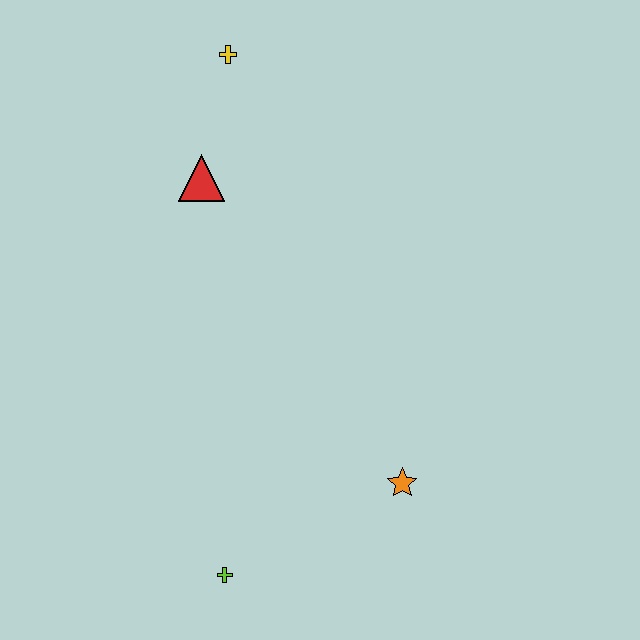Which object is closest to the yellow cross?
The red triangle is closest to the yellow cross.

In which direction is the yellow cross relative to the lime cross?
The yellow cross is above the lime cross.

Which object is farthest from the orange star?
The yellow cross is farthest from the orange star.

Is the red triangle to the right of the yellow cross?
No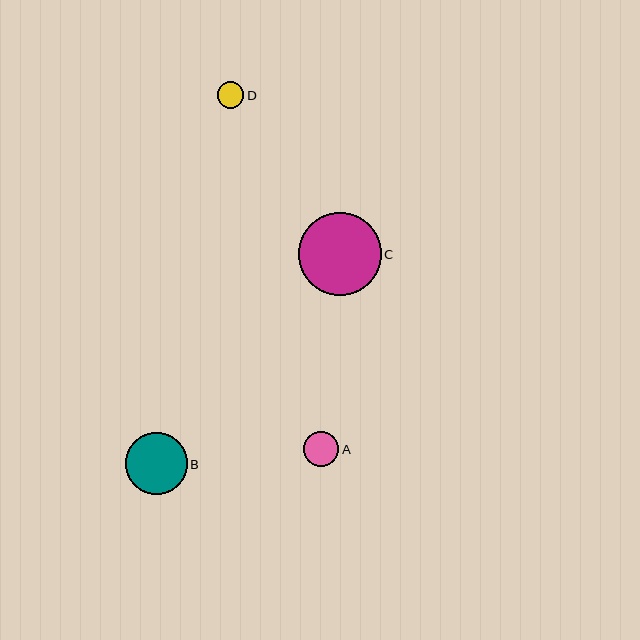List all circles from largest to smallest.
From largest to smallest: C, B, A, D.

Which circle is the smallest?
Circle D is the smallest with a size of approximately 26 pixels.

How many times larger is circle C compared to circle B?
Circle C is approximately 1.3 times the size of circle B.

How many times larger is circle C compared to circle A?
Circle C is approximately 2.4 times the size of circle A.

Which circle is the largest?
Circle C is the largest with a size of approximately 83 pixels.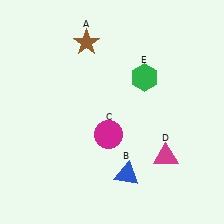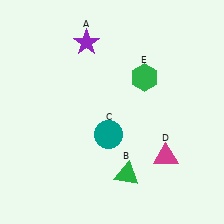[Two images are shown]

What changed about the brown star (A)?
In Image 1, A is brown. In Image 2, it changed to purple.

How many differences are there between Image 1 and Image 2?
There are 3 differences between the two images.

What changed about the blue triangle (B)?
In Image 1, B is blue. In Image 2, it changed to green.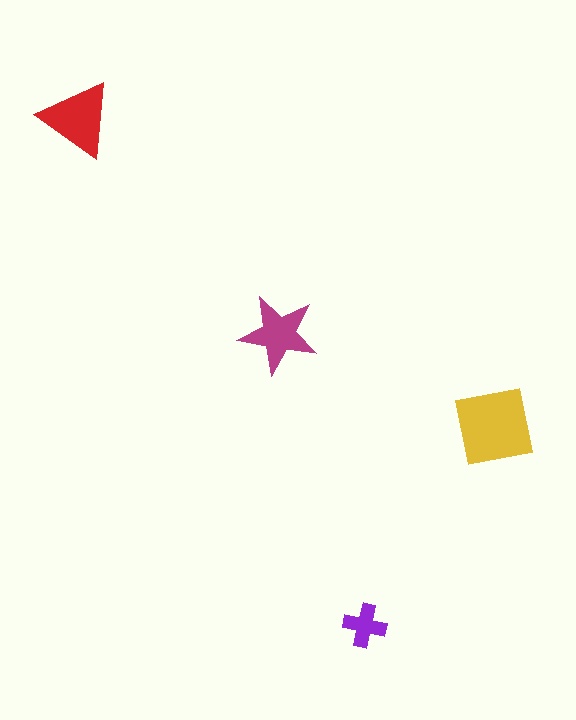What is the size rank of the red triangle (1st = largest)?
2nd.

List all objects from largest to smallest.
The yellow square, the red triangle, the magenta star, the purple cross.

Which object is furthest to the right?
The yellow square is rightmost.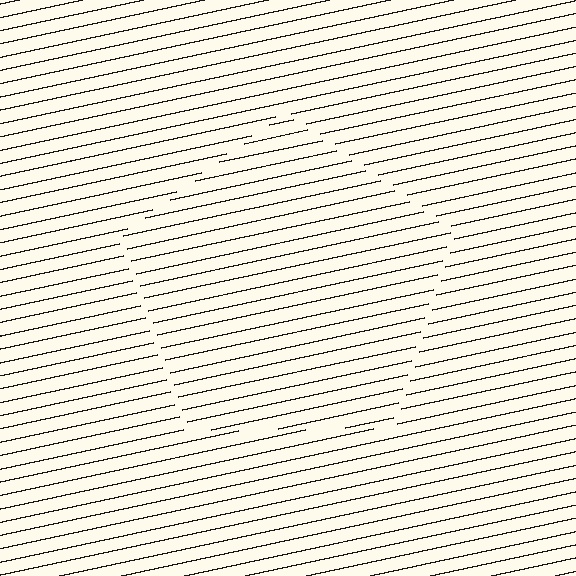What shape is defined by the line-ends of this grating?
An illusory pentagon. The interior of the shape contains the same grating, shifted by half a period — the contour is defined by the phase discontinuity where line-ends from the inner and outer gratings abut.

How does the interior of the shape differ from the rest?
The interior of the shape contains the same grating, shifted by half a period — the contour is defined by the phase discontinuity where line-ends from the inner and outer gratings abut.